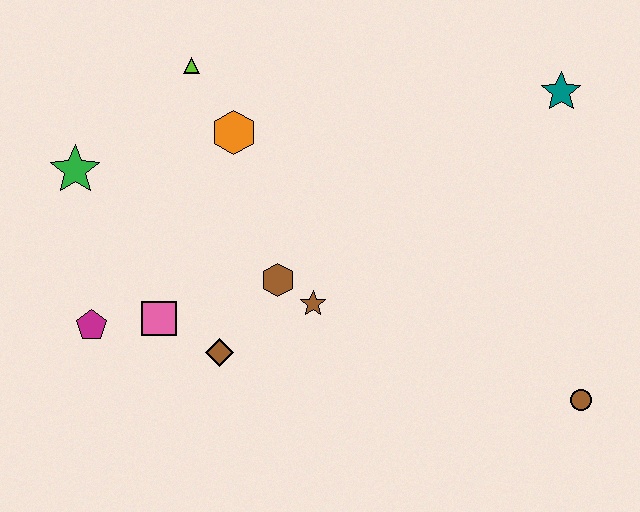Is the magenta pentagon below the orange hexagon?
Yes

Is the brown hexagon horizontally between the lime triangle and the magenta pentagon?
No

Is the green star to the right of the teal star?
No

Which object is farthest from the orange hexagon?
The brown circle is farthest from the orange hexagon.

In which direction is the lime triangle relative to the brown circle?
The lime triangle is to the left of the brown circle.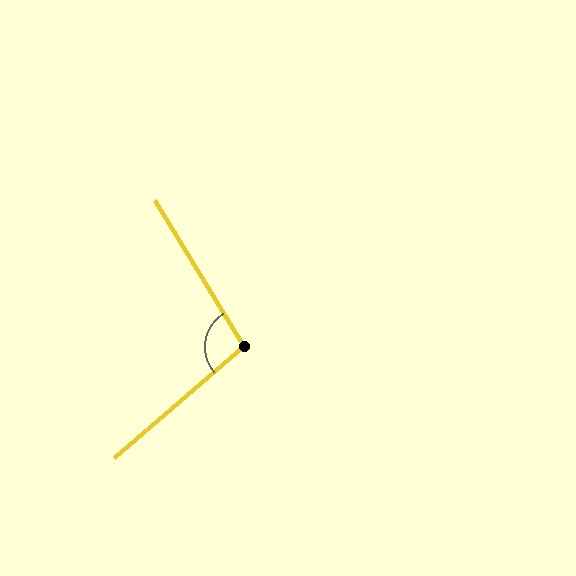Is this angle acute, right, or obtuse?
It is obtuse.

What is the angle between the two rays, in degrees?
Approximately 100 degrees.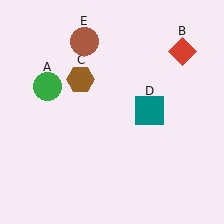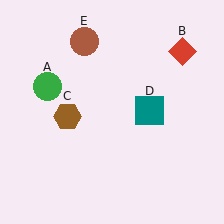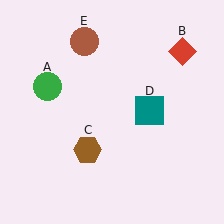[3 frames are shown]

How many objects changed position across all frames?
1 object changed position: brown hexagon (object C).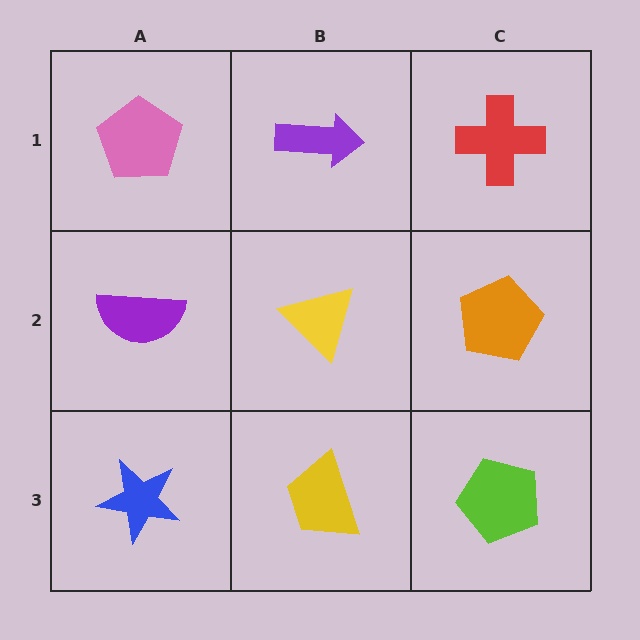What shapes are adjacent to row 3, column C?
An orange pentagon (row 2, column C), a yellow trapezoid (row 3, column B).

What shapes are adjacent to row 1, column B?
A yellow triangle (row 2, column B), a pink pentagon (row 1, column A), a red cross (row 1, column C).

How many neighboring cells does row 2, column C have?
3.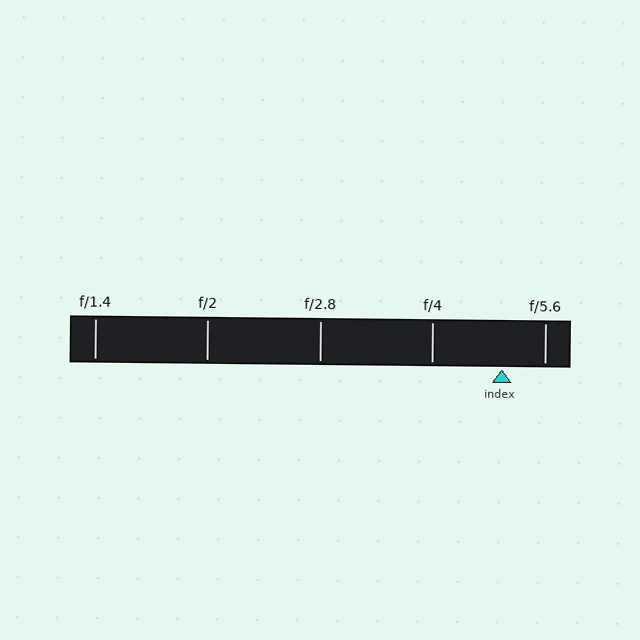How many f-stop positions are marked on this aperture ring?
There are 5 f-stop positions marked.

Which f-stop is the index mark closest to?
The index mark is closest to f/5.6.